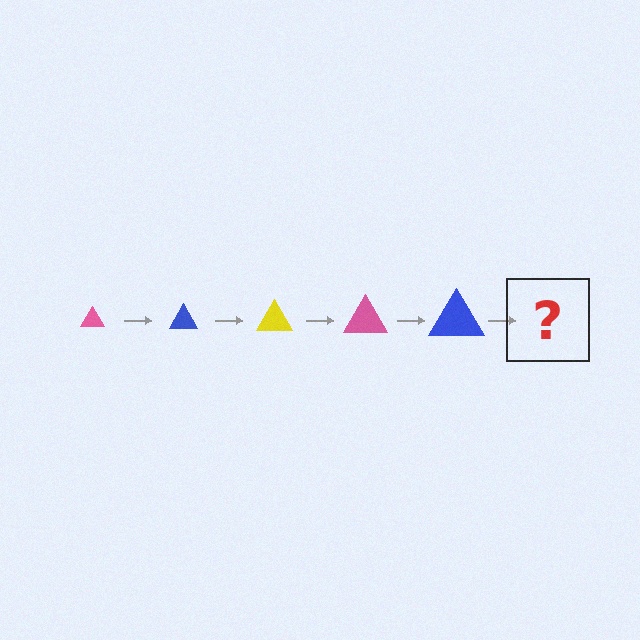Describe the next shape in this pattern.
It should be a yellow triangle, larger than the previous one.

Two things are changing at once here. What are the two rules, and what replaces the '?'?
The two rules are that the triangle grows larger each step and the color cycles through pink, blue, and yellow. The '?' should be a yellow triangle, larger than the previous one.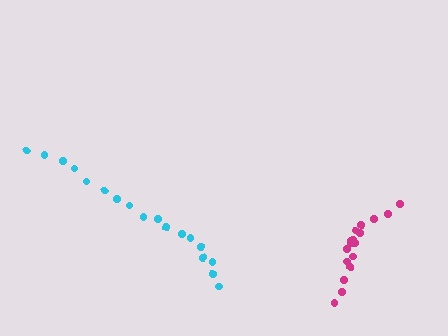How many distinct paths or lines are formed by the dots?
There are 2 distinct paths.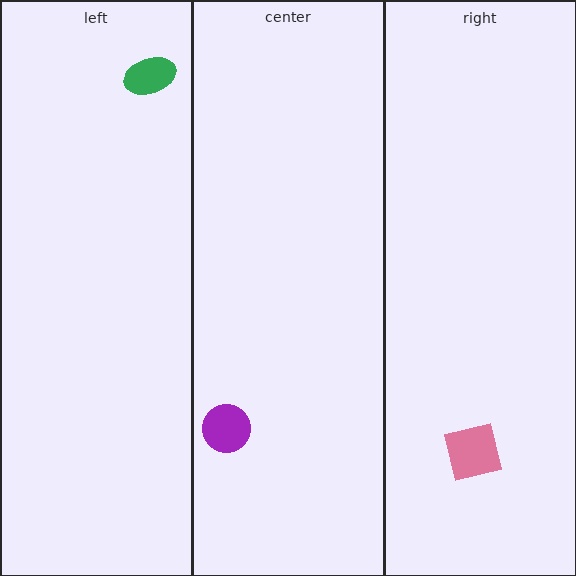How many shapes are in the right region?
1.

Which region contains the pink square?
The right region.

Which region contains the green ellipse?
The left region.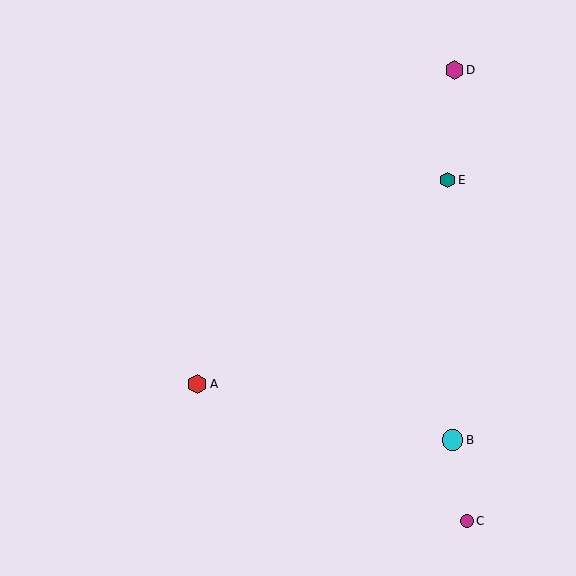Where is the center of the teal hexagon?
The center of the teal hexagon is at (447, 180).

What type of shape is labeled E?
Shape E is a teal hexagon.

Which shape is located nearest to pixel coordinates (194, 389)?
The red hexagon (labeled A) at (197, 384) is nearest to that location.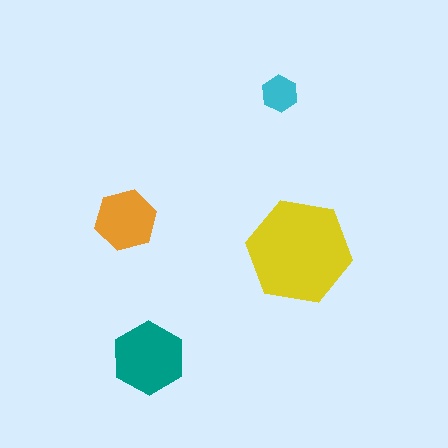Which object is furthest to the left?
The orange hexagon is leftmost.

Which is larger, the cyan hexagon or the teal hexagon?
The teal one.